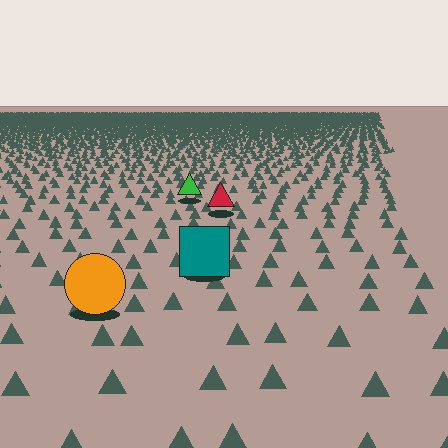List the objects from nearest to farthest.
From nearest to farthest: the orange circle, the teal square, the red triangle, the green triangle.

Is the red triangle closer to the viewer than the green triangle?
Yes. The red triangle is closer — you can tell from the texture gradient: the ground texture is coarser near it.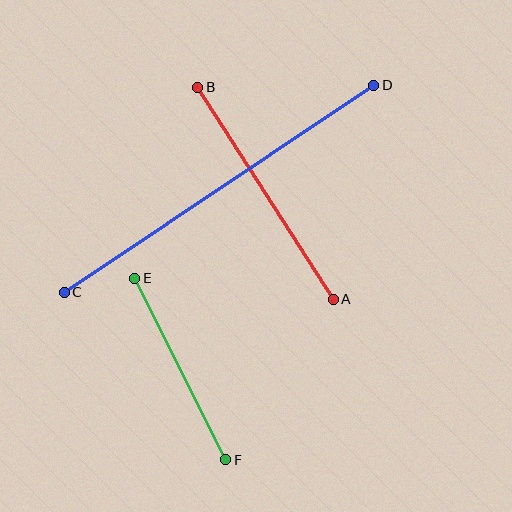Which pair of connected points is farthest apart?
Points C and D are farthest apart.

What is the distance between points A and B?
The distance is approximately 251 pixels.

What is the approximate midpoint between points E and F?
The midpoint is at approximately (180, 369) pixels.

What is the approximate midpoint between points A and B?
The midpoint is at approximately (265, 193) pixels.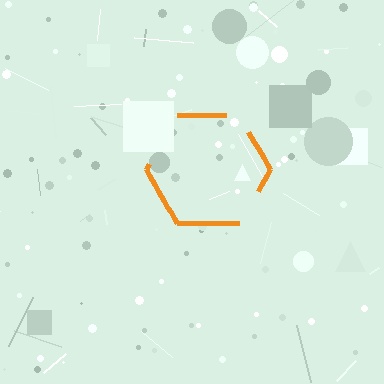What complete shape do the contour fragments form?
The contour fragments form a hexagon.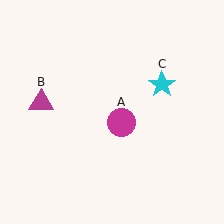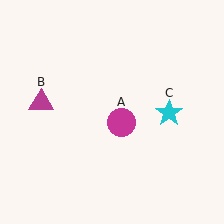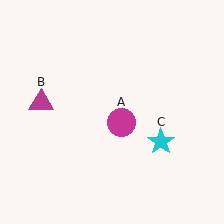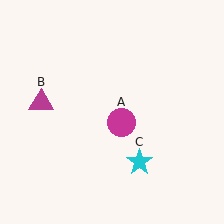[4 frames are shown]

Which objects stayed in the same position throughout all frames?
Magenta circle (object A) and magenta triangle (object B) remained stationary.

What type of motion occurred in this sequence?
The cyan star (object C) rotated clockwise around the center of the scene.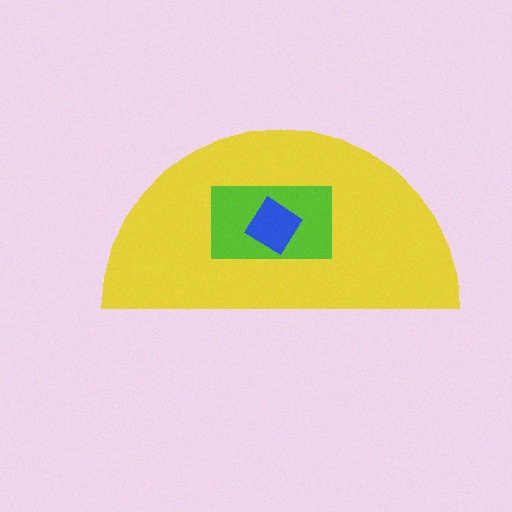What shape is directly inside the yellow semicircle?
The lime rectangle.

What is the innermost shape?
The blue diamond.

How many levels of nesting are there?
3.